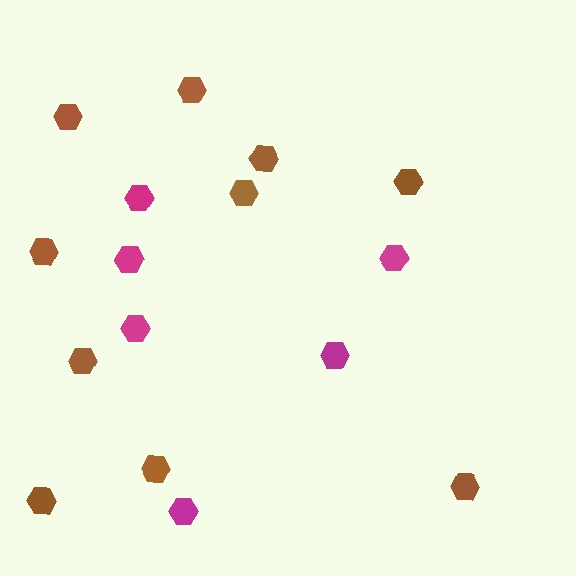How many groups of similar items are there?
There are 2 groups: one group of brown hexagons (10) and one group of magenta hexagons (6).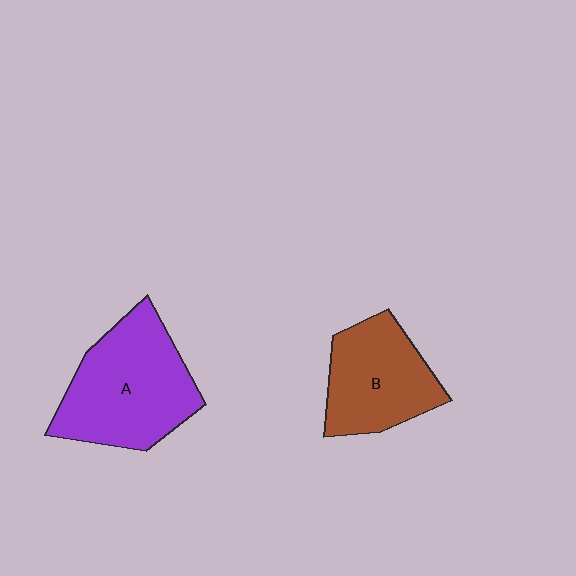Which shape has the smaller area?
Shape B (brown).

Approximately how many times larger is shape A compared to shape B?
Approximately 1.3 times.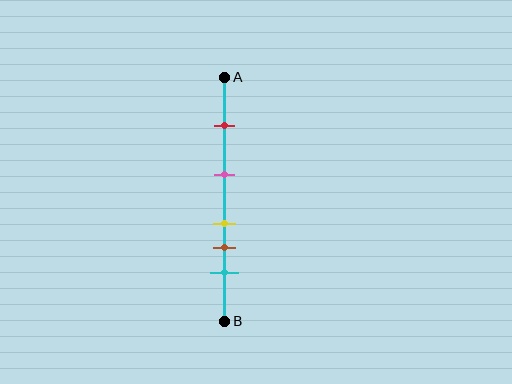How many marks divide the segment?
There are 5 marks dividing the segment.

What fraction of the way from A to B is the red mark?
The red mark is approximately 20% (0.2) of the way from A to B.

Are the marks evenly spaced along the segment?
No, the marks are not evenly spaced.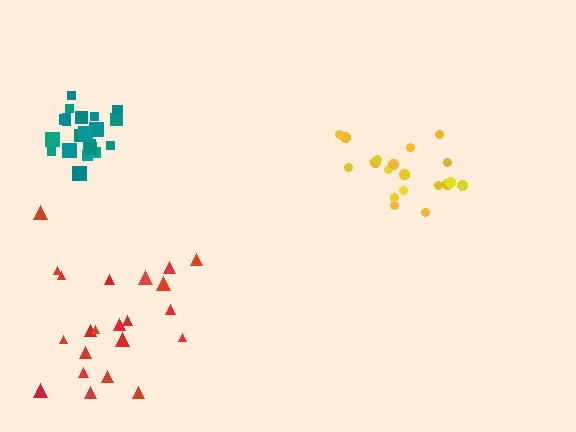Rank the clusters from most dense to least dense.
teal, yellow, red.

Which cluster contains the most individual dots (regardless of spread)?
Red (22).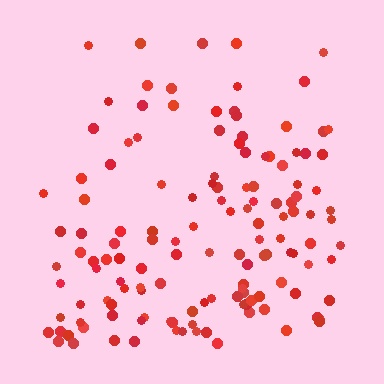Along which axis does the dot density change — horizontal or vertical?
Vertical.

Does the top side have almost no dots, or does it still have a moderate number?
Still a moderate number, just noticeably fewer than the bottom.